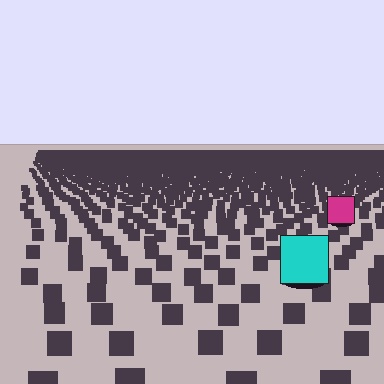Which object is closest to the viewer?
The cyan square is closest. The texture marks near it are larger and more spread out.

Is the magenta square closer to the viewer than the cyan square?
No. The cyan square is closer — you can tell from the texture gradient: the ground texture is coarser near it.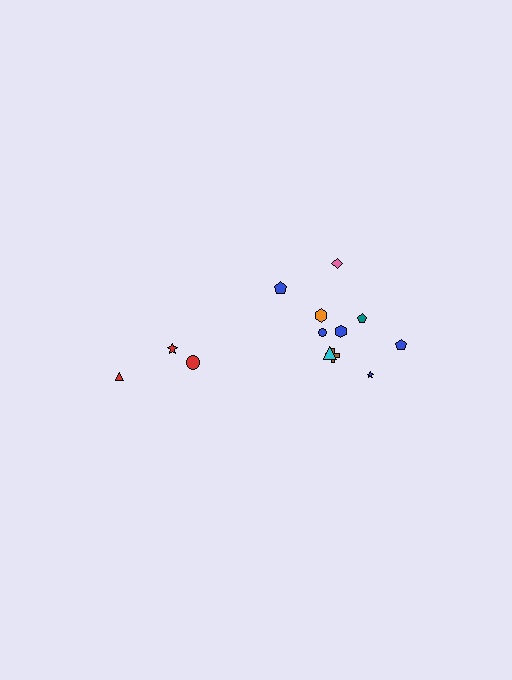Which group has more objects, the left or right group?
The right group.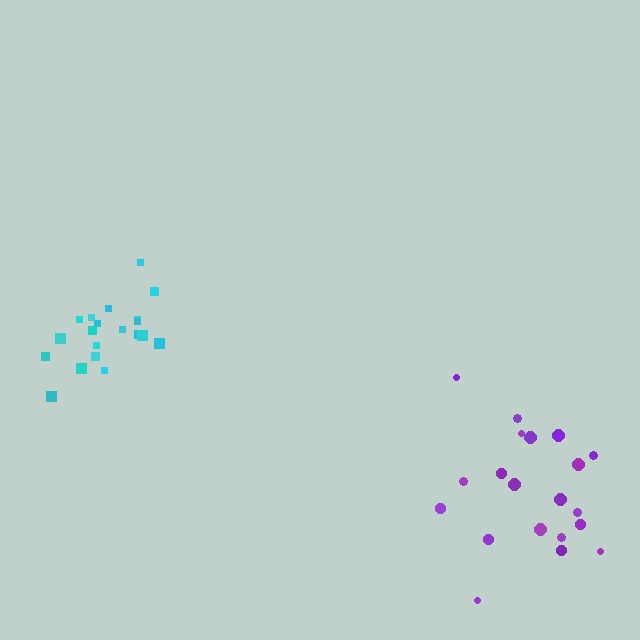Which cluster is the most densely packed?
Cyan.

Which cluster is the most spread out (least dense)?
Purple.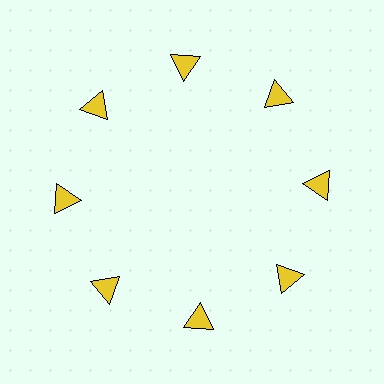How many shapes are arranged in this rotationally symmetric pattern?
There are 8 shapes, arranged in 8 groups of 1.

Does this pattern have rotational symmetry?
Yes, this pattern has 8-fold rotational symmetry. It looks the same after rotating 45 degrees around the center.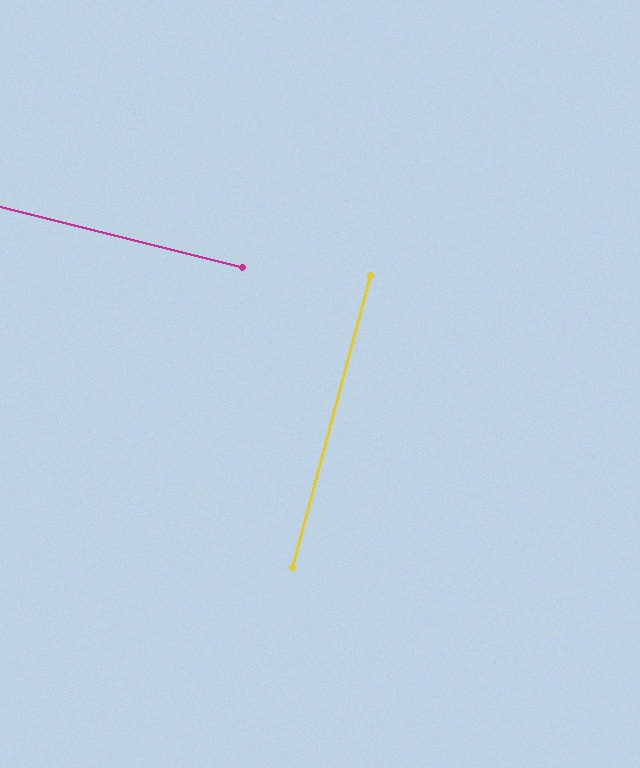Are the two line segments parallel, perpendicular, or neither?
Perpendicular — they meet at approximately 89°.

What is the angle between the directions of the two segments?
Approximately 89 degrees.